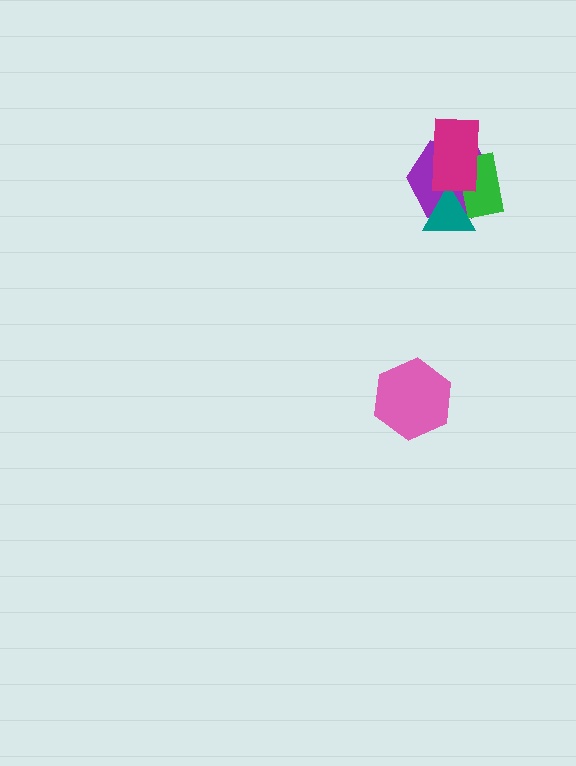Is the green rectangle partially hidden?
Yes, it is partially covered by another shape.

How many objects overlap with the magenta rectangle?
2 objects overlap with the magenta rectangle.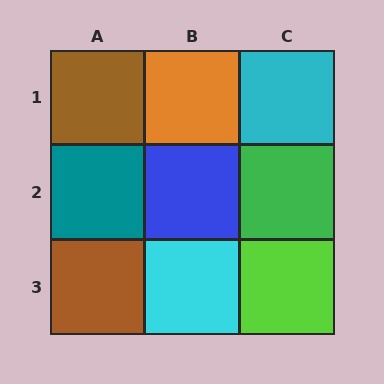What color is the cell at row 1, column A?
Brown.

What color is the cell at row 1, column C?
Cyan.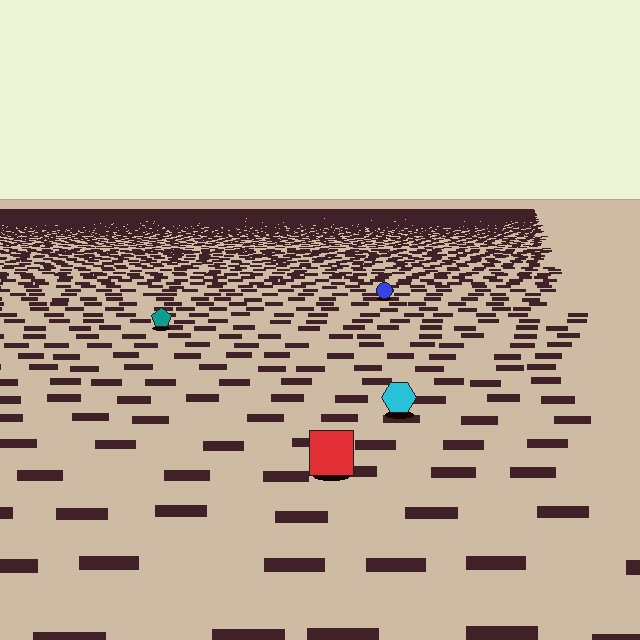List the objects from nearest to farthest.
From nearest to farthest: the red square, the cyan hexagon, the teal pentagon, the blue circle.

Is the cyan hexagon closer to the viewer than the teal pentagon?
Yes. The cyan hexagon is closer — you can tell from the texture gradient: the ground texture is coarser near it.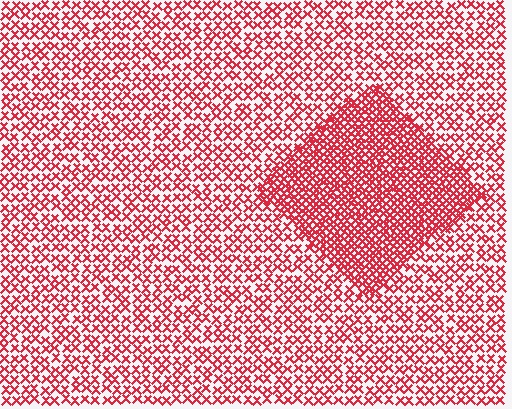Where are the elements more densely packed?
The elements are more densely packed inside the diamond boundary.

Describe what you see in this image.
The image contains small red elements arranged at two different densities. A diamond-shaped region is visible where the elements are more densely packed than the surrounding area.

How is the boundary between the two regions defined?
The boundary is defined by a change in element density (approximately 2.1x ratio). All elements are the same color, size, and shape.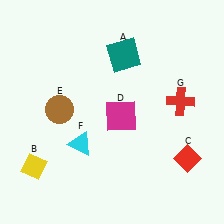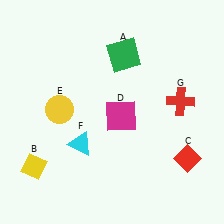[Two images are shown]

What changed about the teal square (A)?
In Image 1, A is teal. In Image 2, it changed to green.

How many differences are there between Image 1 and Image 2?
There are 2 differences between the two images.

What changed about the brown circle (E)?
In Image 1, E is brown. In Image 2, it changed to yellow.